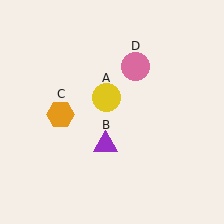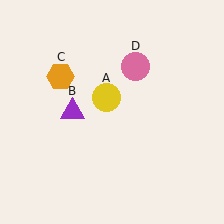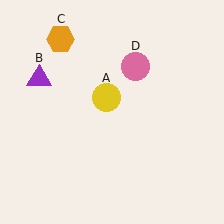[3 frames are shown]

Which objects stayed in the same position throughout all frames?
Yellow circle (object A) and pink circle (object D) remained stationary.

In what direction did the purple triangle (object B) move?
The purple triangle (object B) moved up and to the left.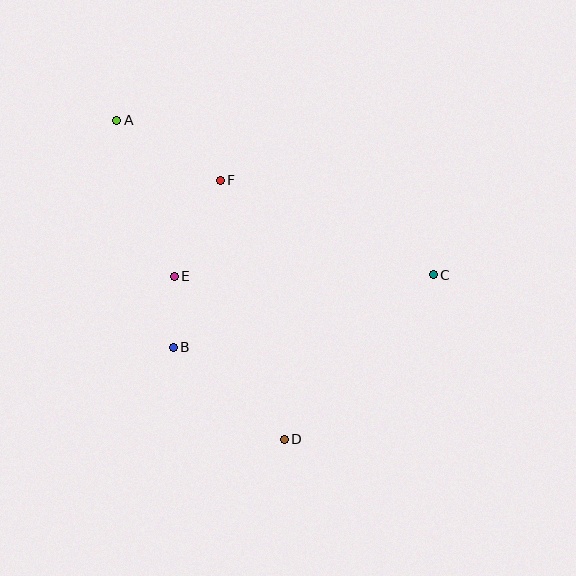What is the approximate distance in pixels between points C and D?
The distance between C and D is approximately 222 pixels.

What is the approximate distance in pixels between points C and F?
The distance between C and F is approximately 233 pixels.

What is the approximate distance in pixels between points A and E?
The distance between A and E is approximately 166 pixels.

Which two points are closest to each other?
Points B and E are closest to each other.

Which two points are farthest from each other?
Points A and D are farthest from each other.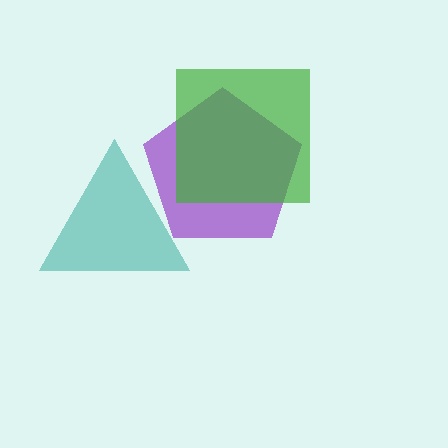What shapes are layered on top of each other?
The layered shapes are: a purple pentagon, a green square, a teal triangle.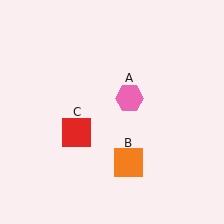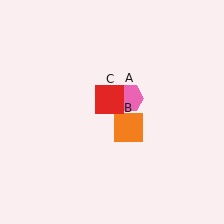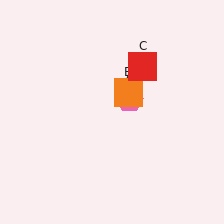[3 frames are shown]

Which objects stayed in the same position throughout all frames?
Pink hexagon (object A) remained stationary.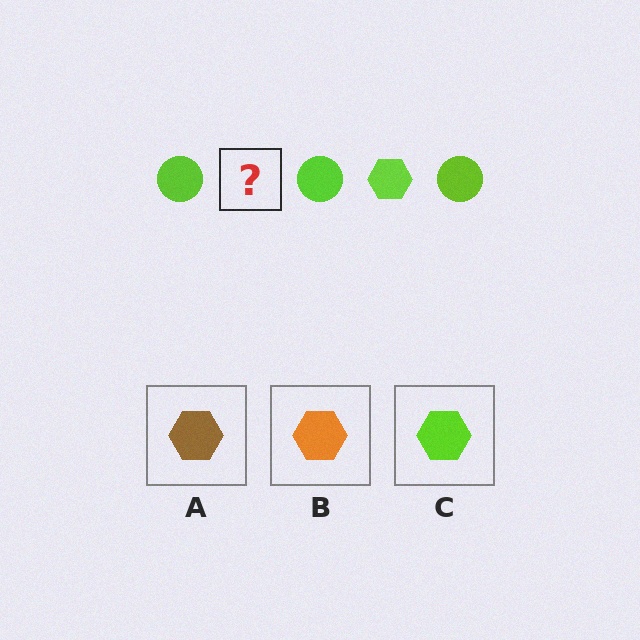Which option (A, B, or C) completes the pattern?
C.